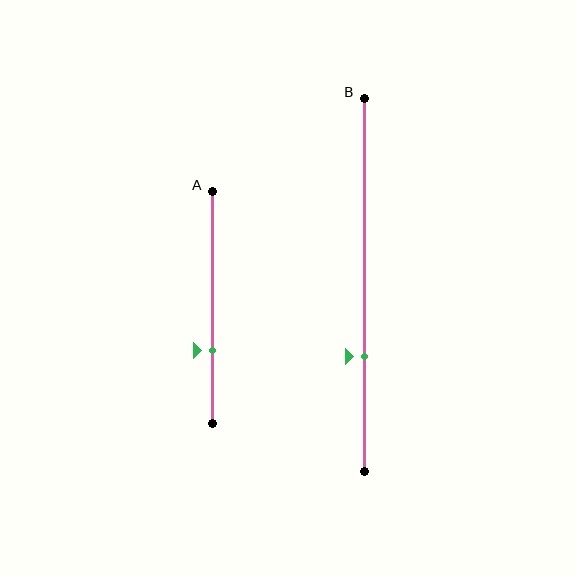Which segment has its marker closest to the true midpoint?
Segment A has its marker closest to the true midpoint.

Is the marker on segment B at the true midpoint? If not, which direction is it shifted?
No, the marker on segment B is shifted downward by about 19% of the segment length.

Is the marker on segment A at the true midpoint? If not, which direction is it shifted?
No, the marker on segment A is shifted downward by about 18% of the segment length.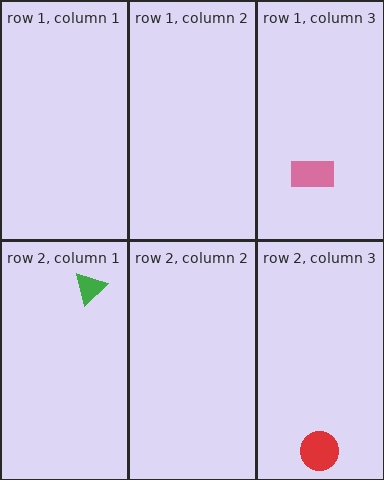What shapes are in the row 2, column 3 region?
The red circle.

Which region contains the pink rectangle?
The row 1, column 3 region.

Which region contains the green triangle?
The row 2, column 1 region.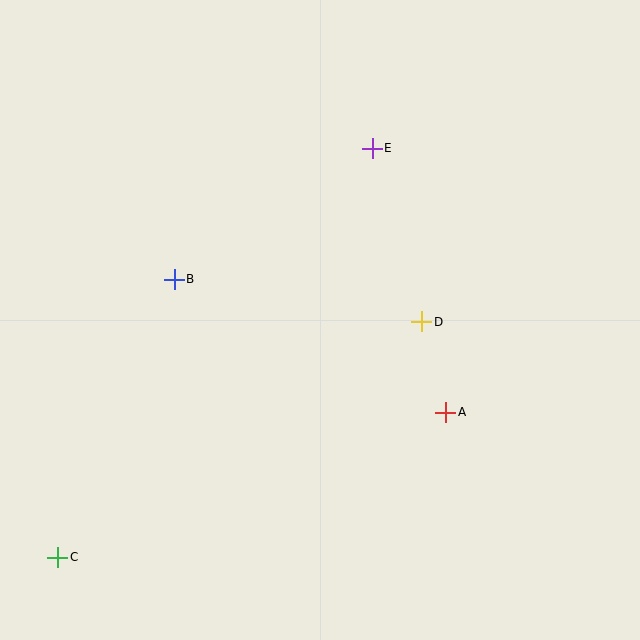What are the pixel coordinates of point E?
Point E is at (372, 148).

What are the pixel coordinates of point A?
Point A is at (446, 412).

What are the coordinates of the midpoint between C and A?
The midpoint between C and A is at (252, 485).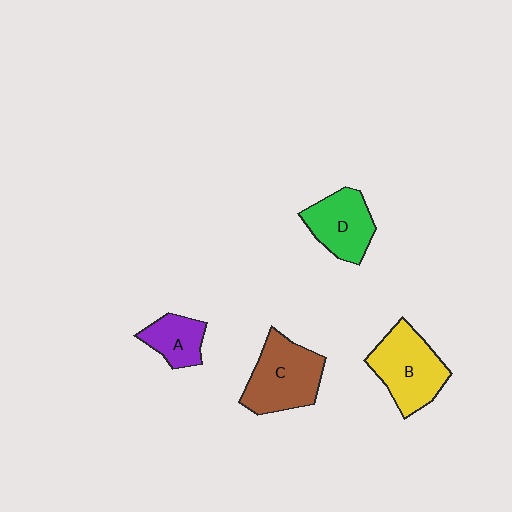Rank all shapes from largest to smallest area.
From largest to smallest: C (brown), B (yellow), D (green), A (purple).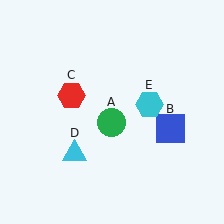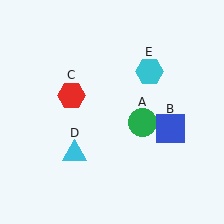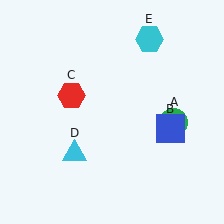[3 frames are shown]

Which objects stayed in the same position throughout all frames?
Blue square (object B) and red hexagon (object C) and cyan triangle (object D) remained stationary.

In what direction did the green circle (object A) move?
The green circle (object A) moved right.